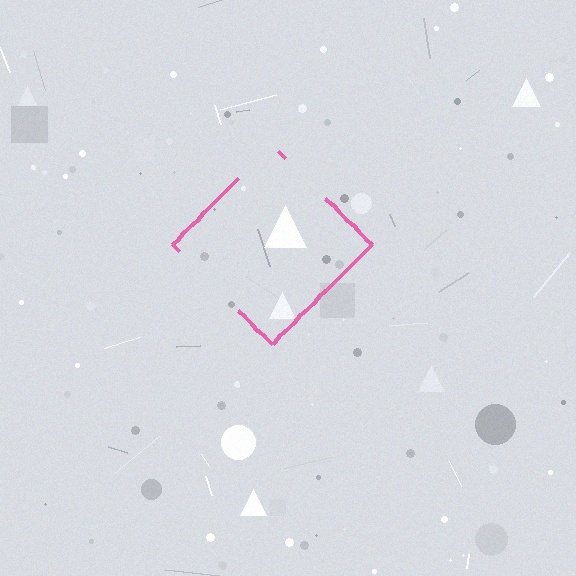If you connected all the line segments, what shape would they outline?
They would outline a diamond.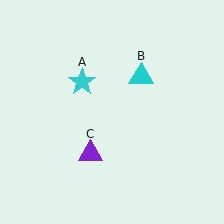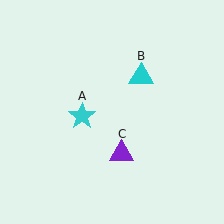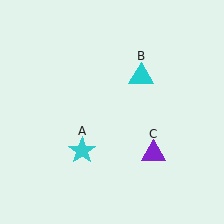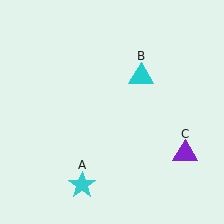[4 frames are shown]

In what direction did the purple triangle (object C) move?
The purple triangle (object C) moved right.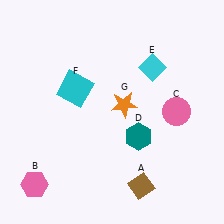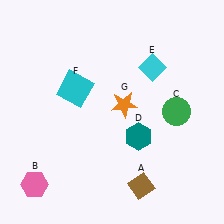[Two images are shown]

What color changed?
The circle (C) changed from pink in Image 1 to green in Image 2.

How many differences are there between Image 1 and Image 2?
There is 1 difference between the two images.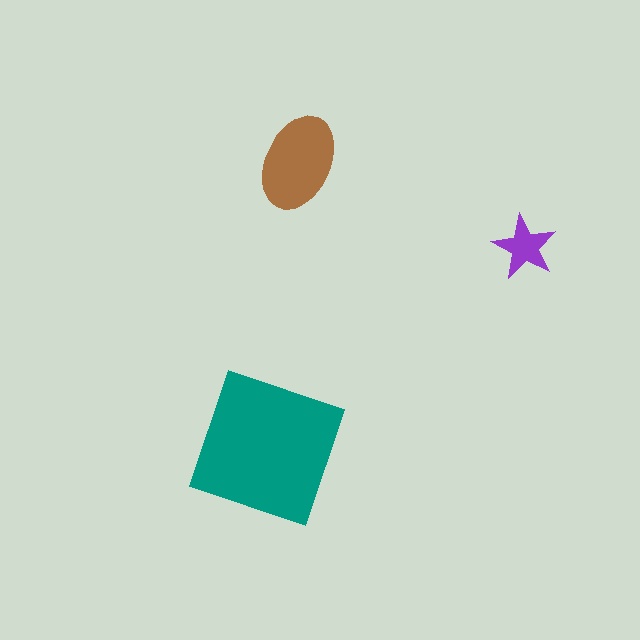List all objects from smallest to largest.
The purple star, the brown ellipse, the teal square.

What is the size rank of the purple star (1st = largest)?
3rd.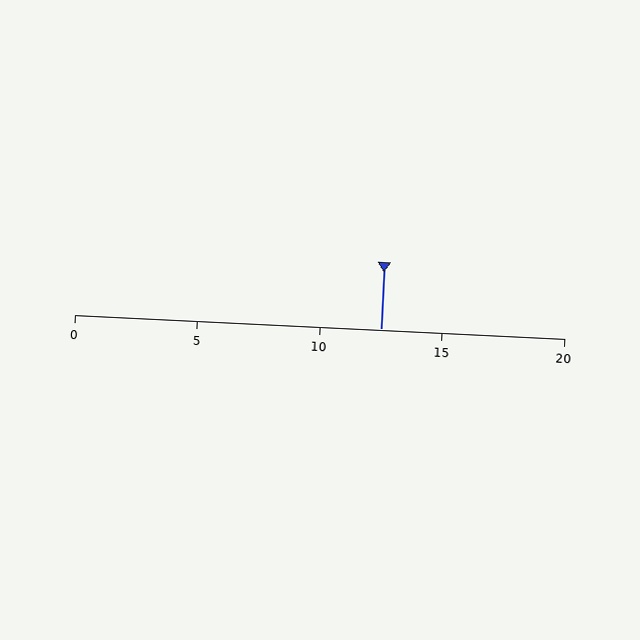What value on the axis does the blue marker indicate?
The marker indicates approximately 12.5.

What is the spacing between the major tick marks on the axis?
The major ticks are spaced 5 apart.